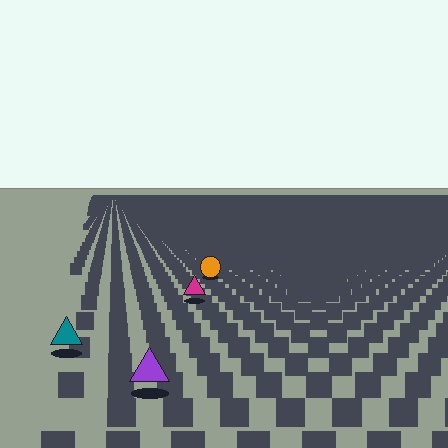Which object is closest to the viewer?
The purple triangle is closest. The texture marks near it are larger and more spread out.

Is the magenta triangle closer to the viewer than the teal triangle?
No. The teal triangle is closer — you can tell from the texture gradient: the ground texture is coarser near it.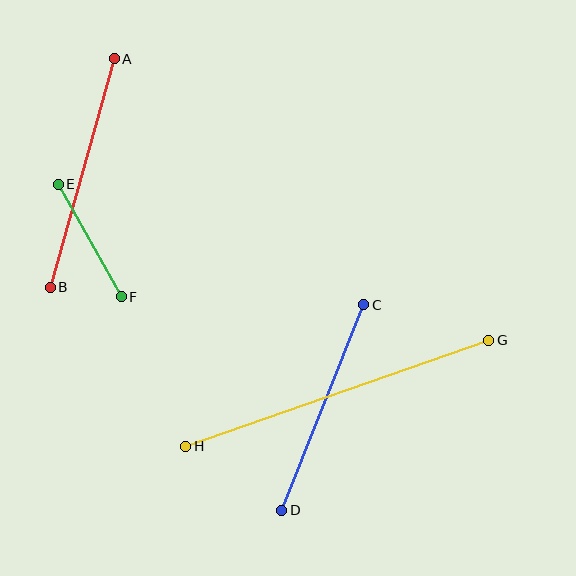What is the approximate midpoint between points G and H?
The midpoint is at approximately (337, 393) pixels.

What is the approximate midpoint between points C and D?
The midpoint is at approximately (323, 408) pixels.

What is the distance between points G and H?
The distance is approximately 321 pixels.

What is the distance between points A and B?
The distance is approximately 237 pixels.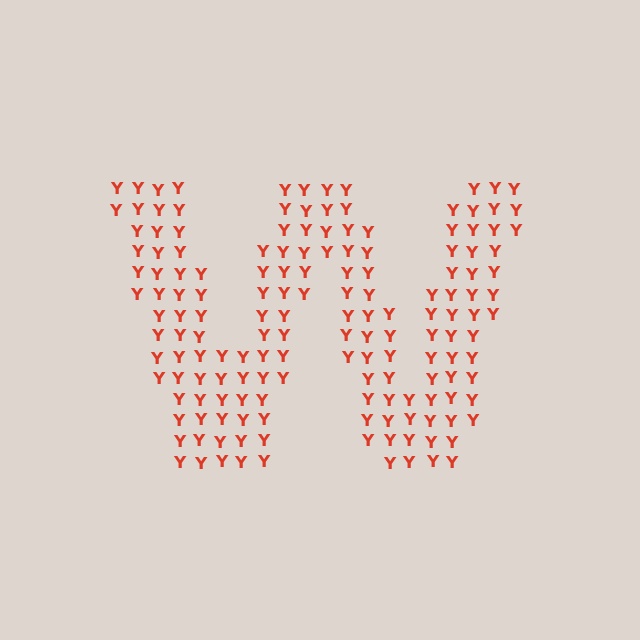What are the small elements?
The small elements are letter Y's.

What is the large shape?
The large shape is the letter W.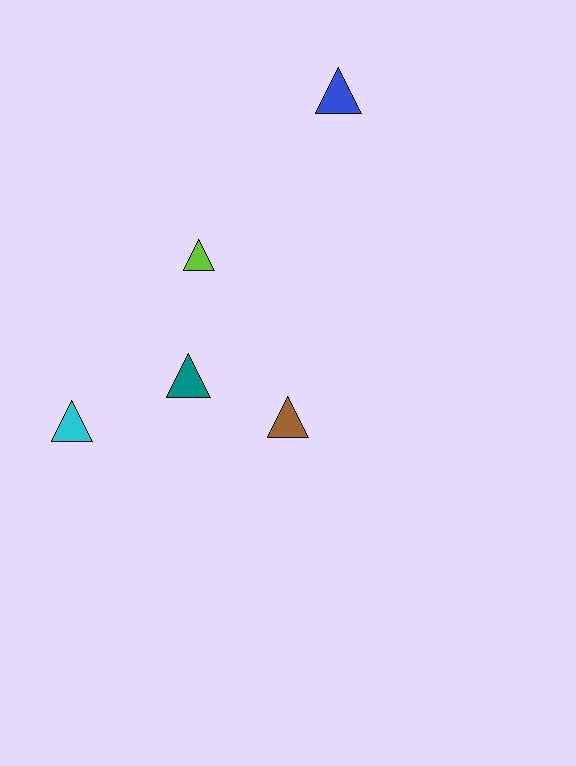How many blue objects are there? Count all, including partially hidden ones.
There is 1 blue object.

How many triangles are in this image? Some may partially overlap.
There are 5 triangles.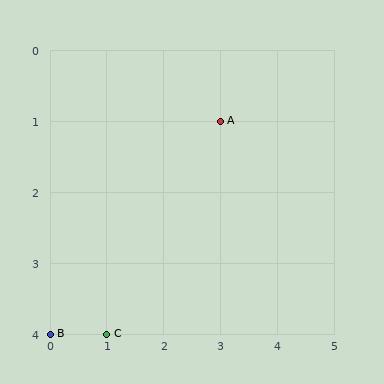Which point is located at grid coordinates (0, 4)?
Point B is at (0, 4).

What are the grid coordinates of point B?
Point B is at grid coordinates (0, 4).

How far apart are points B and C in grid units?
Points B and C are 1 column apart.